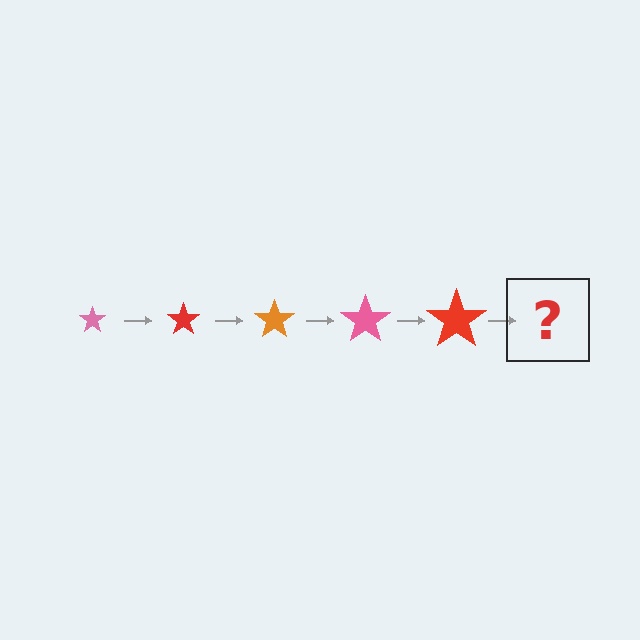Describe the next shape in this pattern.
It should be an orange star, larger than the previous one.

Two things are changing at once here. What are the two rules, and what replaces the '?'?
The two rules are that the star grows larger each step and the color cycles through pink, red, and orange. The '?' should be an orange star, larger than the previous one.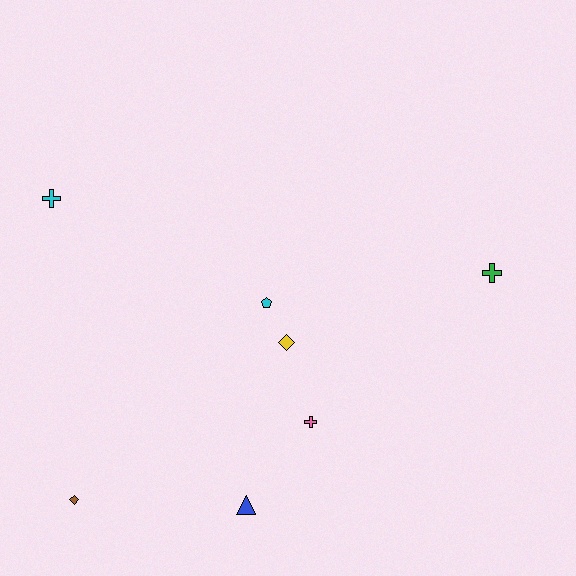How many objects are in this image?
There are 7 objects.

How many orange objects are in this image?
There are no orange objects.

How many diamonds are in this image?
There are 2 diamonds.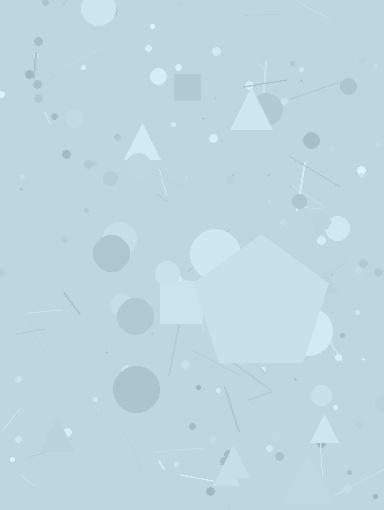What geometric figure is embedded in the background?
A pentagon is embedded in the background.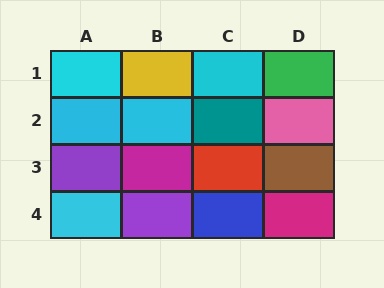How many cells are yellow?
1 cell is yellow.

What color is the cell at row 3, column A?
Purple.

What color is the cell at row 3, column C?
Red.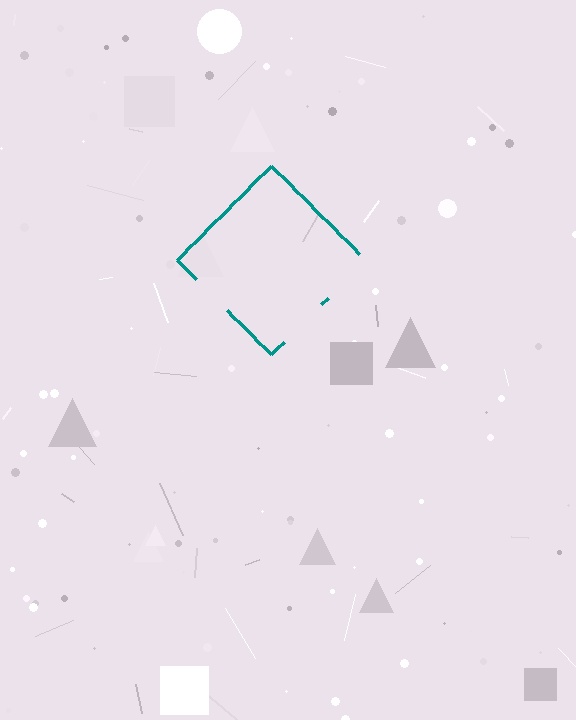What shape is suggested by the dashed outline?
The dashed outline suggests a diamond.